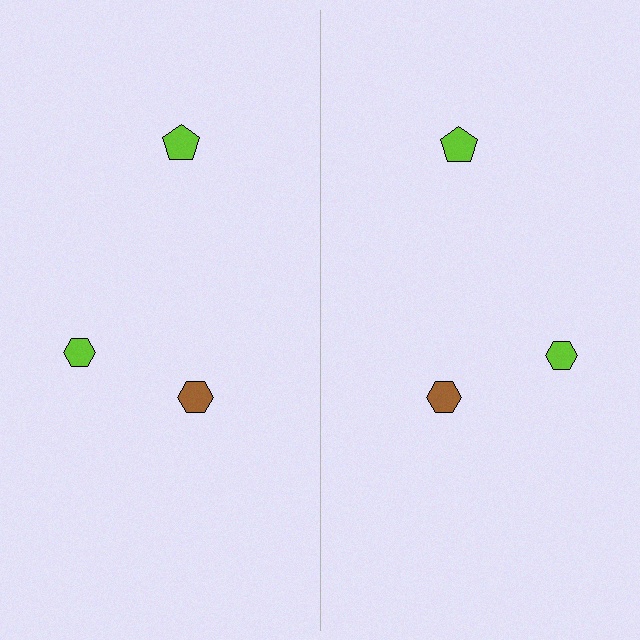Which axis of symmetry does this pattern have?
The pattern has a vertical axis of symmetry running through the center of the image.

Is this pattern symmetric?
Yes, this pattern has bilateral (reflection) symmetry.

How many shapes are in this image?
There are 6 shapes in this image.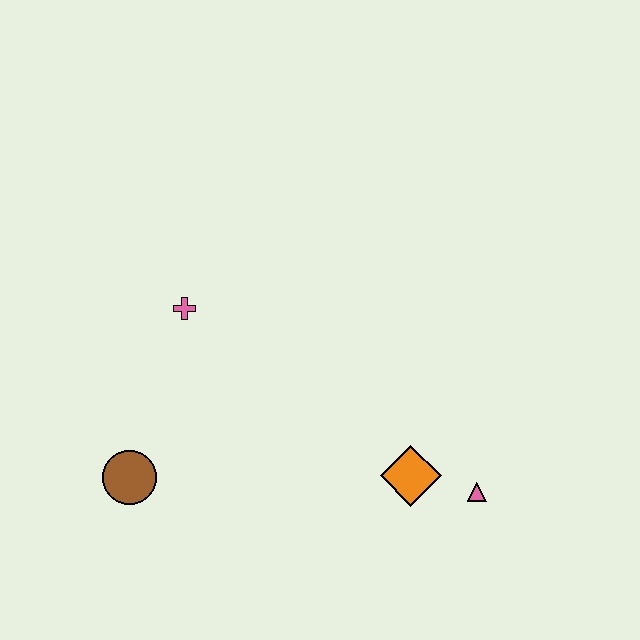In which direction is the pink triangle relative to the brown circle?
The pink triangle is to the right of the brown circle.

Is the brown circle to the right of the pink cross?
No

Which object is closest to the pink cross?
The brown circle is closest to the pink cross.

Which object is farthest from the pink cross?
The pink triangle is farthest from the pink cross.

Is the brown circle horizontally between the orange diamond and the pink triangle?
No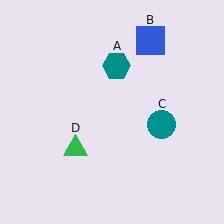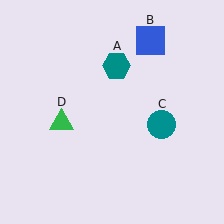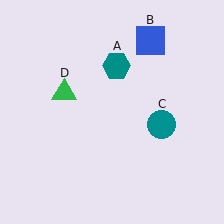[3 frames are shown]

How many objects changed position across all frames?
1 object changed position: green triangle (object D).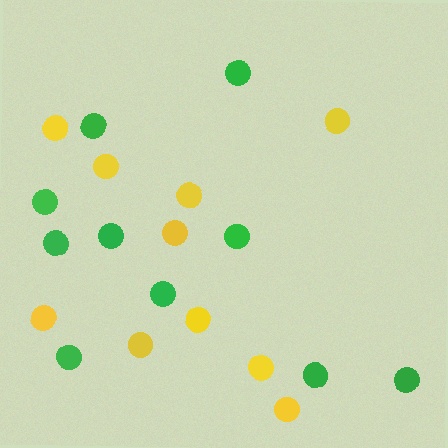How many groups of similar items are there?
There are 2 groups: one group of yellow circles (10) and one group of green circles (10).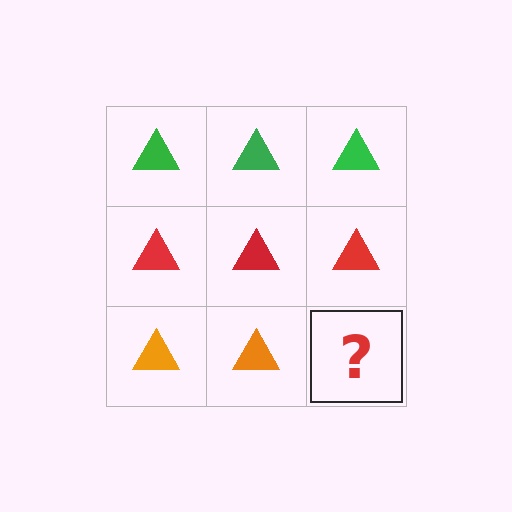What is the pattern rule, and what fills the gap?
The rule is that each row has a consistent color. The gap should be filled with an orange triangle.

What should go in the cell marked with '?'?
The missing cell should contain an orange triangle.